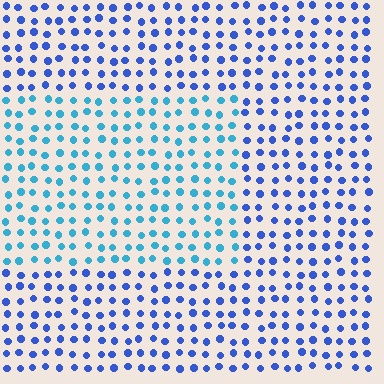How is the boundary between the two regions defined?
The boundary is defined purely by a slight shift in hue (about 33 degrees). Spacing, size, and orientation are identical on both sides.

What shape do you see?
I see a rectangle.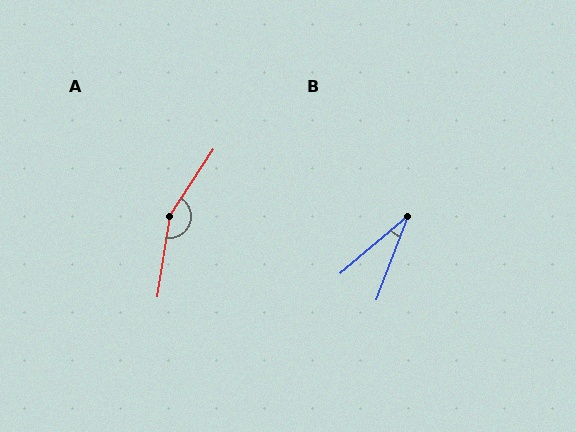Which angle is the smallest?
B, at approximately 29 degrees.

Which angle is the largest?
A, at approximately 156 degrees.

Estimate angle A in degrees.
Approximately 156 degrees.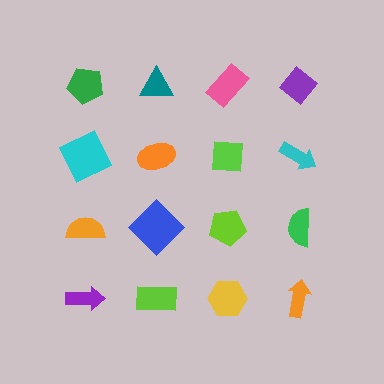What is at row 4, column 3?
A yellow hexagon.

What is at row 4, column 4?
An orange arrow.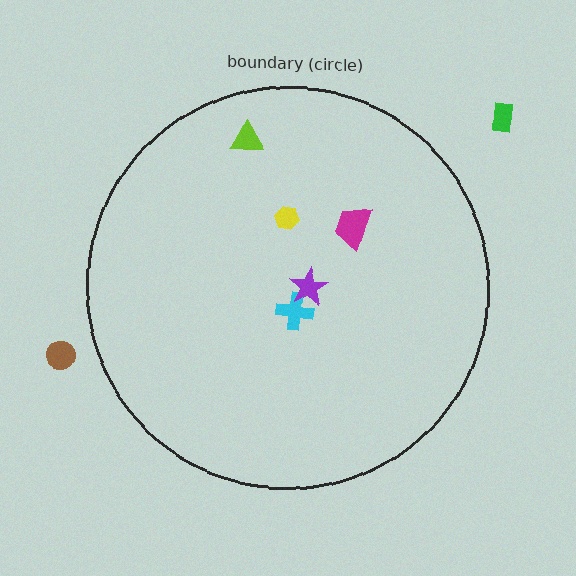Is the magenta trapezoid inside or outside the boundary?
Inside.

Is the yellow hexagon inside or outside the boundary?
Inside.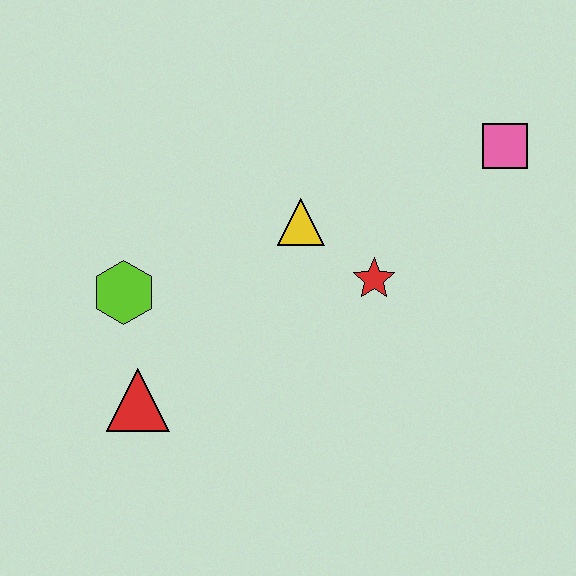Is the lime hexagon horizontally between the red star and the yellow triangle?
No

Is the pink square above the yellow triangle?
Yes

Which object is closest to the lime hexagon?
The red triangle is closest to the lime hexagon.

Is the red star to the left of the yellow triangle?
No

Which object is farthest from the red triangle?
The pink square is farthest from the red triangle.